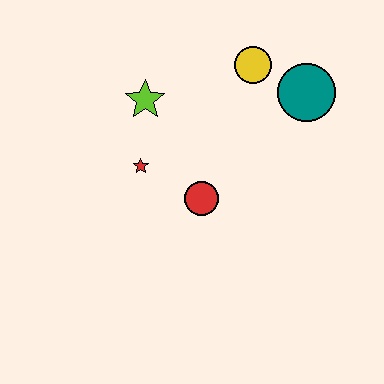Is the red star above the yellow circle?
No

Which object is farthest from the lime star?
The teal circle is farthest from the lime star.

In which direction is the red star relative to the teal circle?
The red star is to the left of the teal circle.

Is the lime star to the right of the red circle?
No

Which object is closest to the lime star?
The red star is closest to the lime star.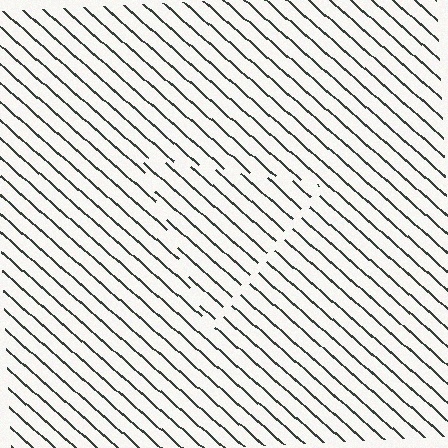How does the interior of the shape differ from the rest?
The interior of the shape contains the same grating, shifted by half a period — the contour is defined by the phase discontinuity where line-ends from the inner and outer gratings abut.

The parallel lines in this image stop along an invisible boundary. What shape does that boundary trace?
An illusory triangle. The interior of the shape contains the same grating, shifted by half a period — the contour is defined by the phase discontinuity where line-ends from the inner and outer gratings abut.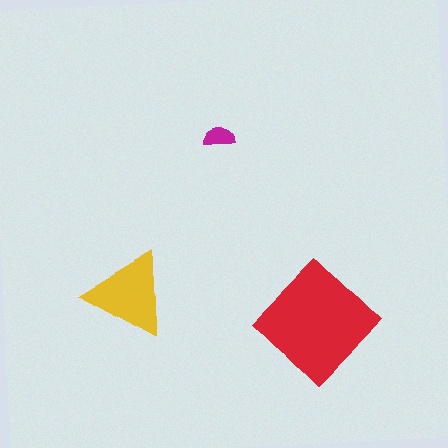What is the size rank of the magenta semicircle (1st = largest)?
3rd.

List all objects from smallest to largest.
The magenta semicircle, the yellow triangle, the red diamond.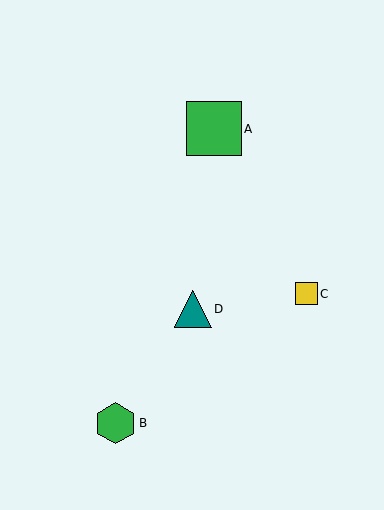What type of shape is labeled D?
Shape D is a teal triangle.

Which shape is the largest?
The green square (labeled A) is the largest.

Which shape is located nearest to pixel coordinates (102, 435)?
The green hexagon (labeled B) at (115, 423) is nearest to that location.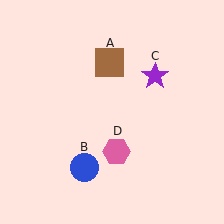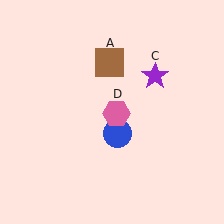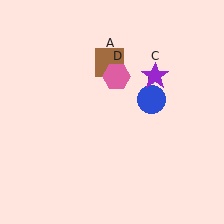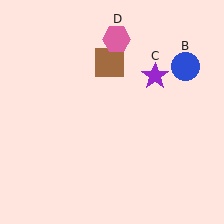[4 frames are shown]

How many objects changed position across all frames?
2 objects changed position: blue circle (object B), pink hexagon (object D).